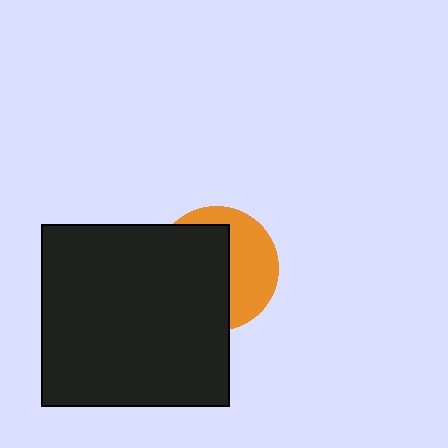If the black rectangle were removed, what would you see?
You would see the complete orange circle.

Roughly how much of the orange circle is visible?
A small part of it is visible (roughly 43%).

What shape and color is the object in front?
The object in front is a black rectangle.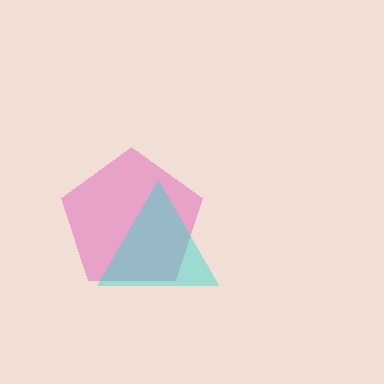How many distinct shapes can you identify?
There are 2 distinct shapes: a pink pentagon, a cyan triangle.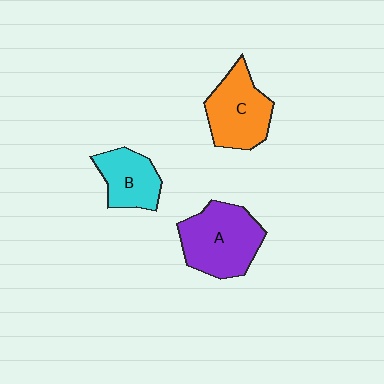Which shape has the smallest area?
Shape B (cyan).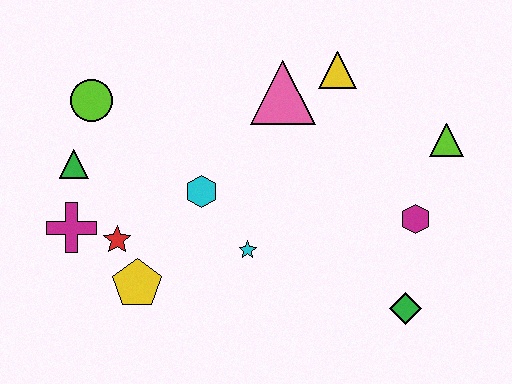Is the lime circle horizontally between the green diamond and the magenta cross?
Yes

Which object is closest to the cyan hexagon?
The cyan star is closest to the cyan hexagon.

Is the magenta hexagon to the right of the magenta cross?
Yes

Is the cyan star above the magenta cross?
No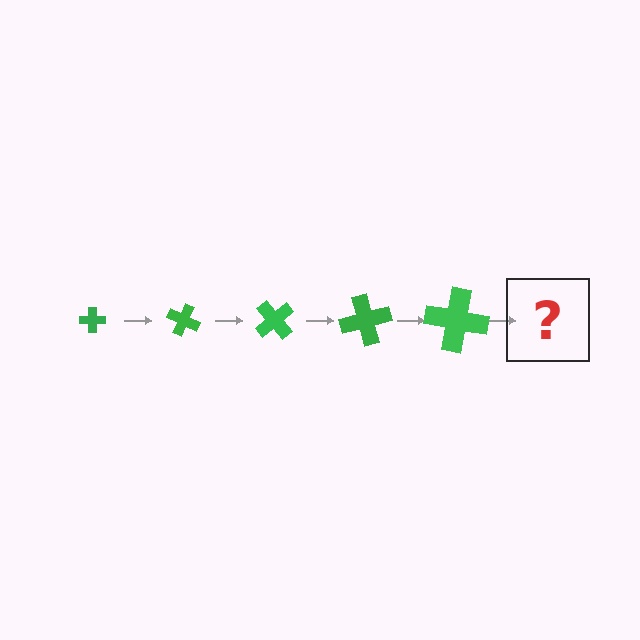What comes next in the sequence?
The next element should be a cross, larger than the previous one and rotated 125 degrees from the start.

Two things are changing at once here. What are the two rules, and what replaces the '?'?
The two rules are that the cross grows larger each step and it rotates 25 degrees each step. The '?' should be a cross, larger than the previous one and rotated 125 degrees from the start.